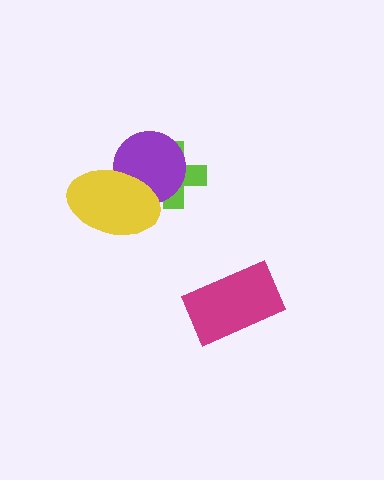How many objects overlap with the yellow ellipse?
2 objects overlap with the yellow ellipse.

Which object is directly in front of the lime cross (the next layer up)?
The purple circle is directly in front of the lime cross.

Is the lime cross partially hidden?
Yes, it is partially covered by another shape.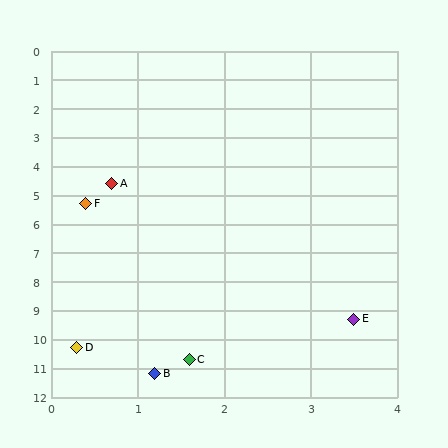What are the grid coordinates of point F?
Point F is at approximately (0.4, 5.3).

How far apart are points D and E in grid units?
Points D and E are about 3.4 grid units apart.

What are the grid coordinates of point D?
Point D is at approximately (0.3, 10.3).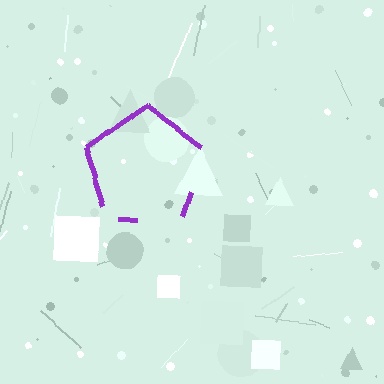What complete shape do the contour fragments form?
The contour fragments form a pentagon.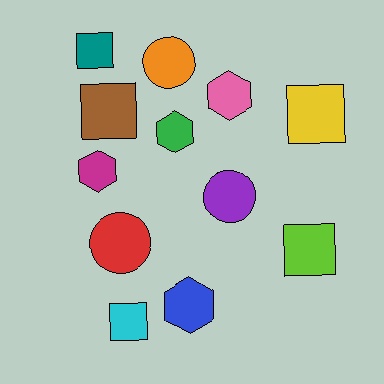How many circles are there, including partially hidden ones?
There are 3 circles.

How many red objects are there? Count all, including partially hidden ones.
There is 1 red object.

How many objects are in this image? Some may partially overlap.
There are 12 objects.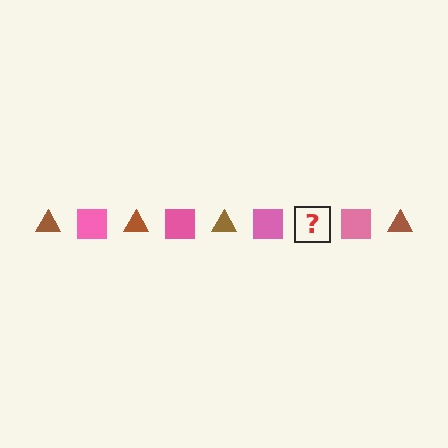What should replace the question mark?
The question mark should be replaced with a brown triangle.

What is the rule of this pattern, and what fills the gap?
The rule is that the pattern alternates between brown triangle and pink square. The gap should be filled with a brown triangle.